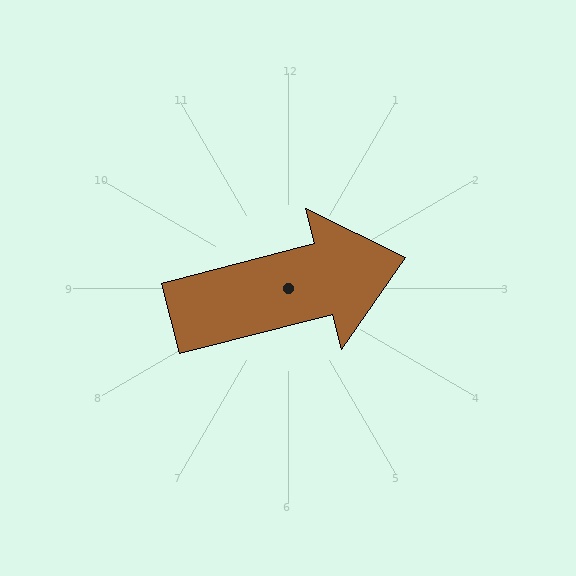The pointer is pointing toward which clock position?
Roughly 3 o'clock.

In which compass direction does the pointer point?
East.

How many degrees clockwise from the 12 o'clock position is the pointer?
Approximately 76 degrees.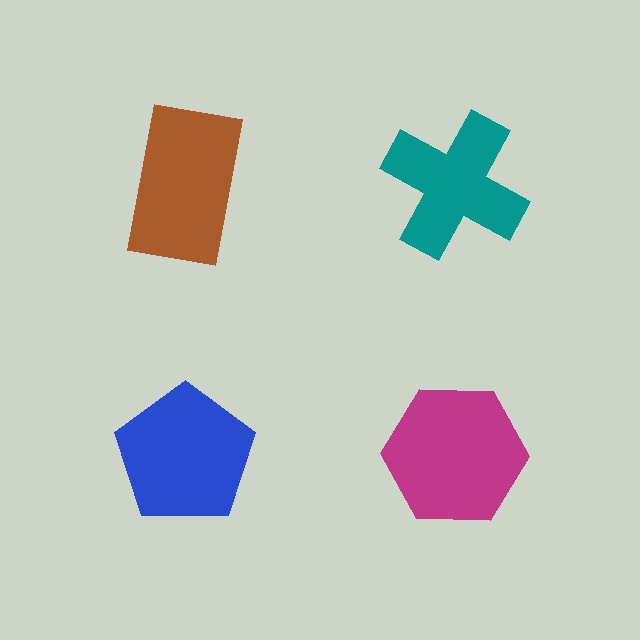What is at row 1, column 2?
A teal cross.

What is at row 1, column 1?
A brown rectangle.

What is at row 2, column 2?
A magenta hexagon.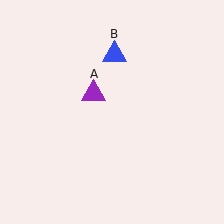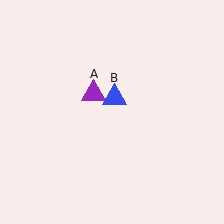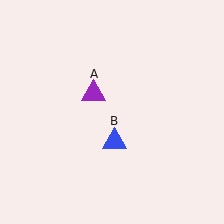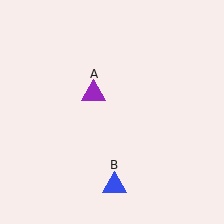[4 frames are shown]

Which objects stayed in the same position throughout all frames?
Purple triangle (object A) remained stationary.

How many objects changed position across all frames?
1 object changed position: blue triangle (object B).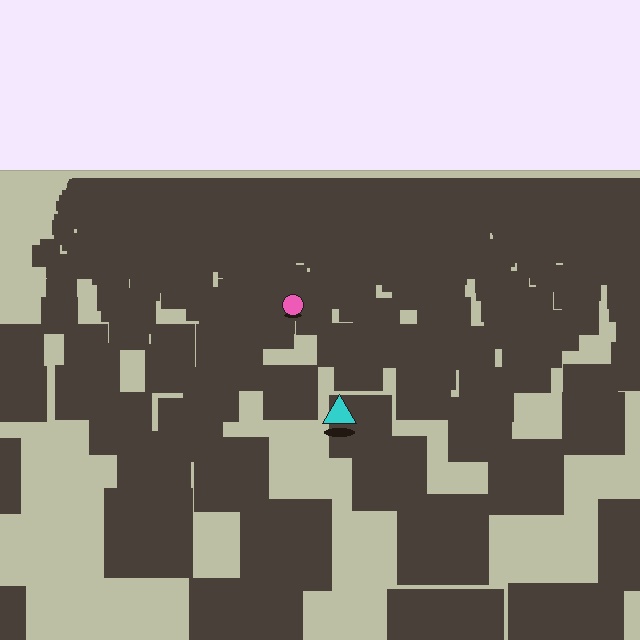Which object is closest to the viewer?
The cyan triangle is closest. The texture marks near it are larger and more spread out.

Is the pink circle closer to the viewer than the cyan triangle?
No. The cyan triangle is closer — you can tell from the texture gradient: the ground texture is coarser near it.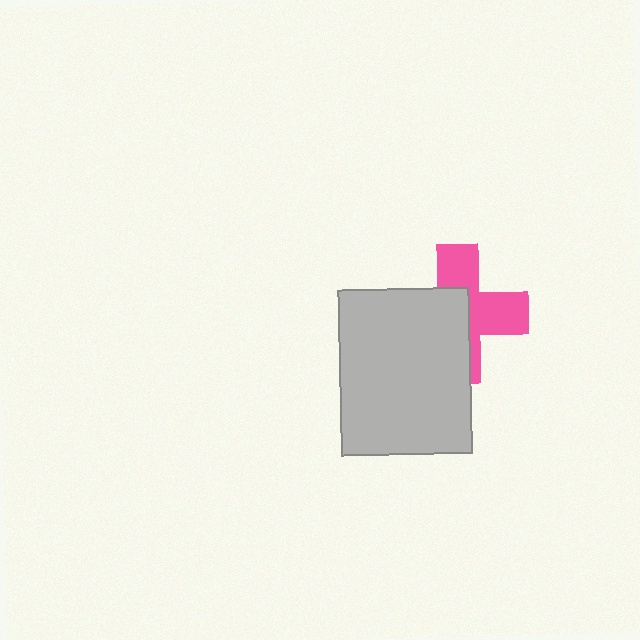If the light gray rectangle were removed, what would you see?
You would see the complete pink cross.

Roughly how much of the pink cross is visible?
About half of it is visible (roughly 49%).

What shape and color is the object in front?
The object in front is a light gray rectangle.